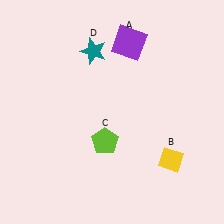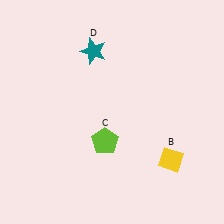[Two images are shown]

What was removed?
The purple square (A) was removed in Image 2.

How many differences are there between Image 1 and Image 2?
There is 1 difference between the two images.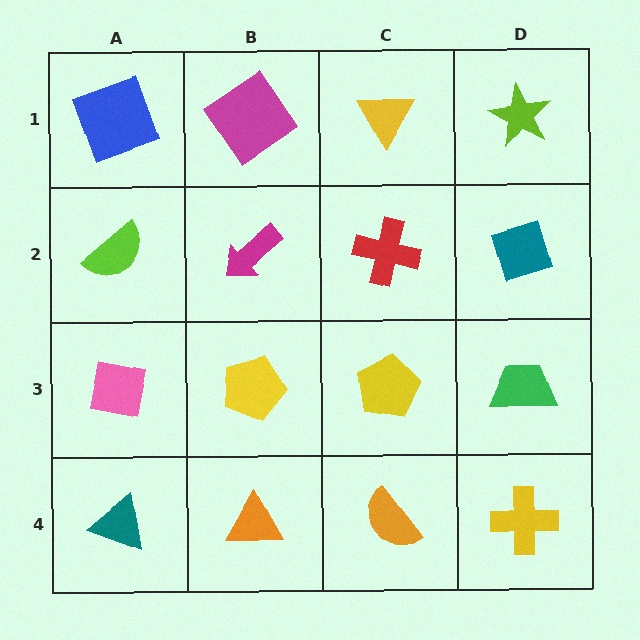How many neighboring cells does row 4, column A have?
2.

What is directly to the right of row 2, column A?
A magenta arrow.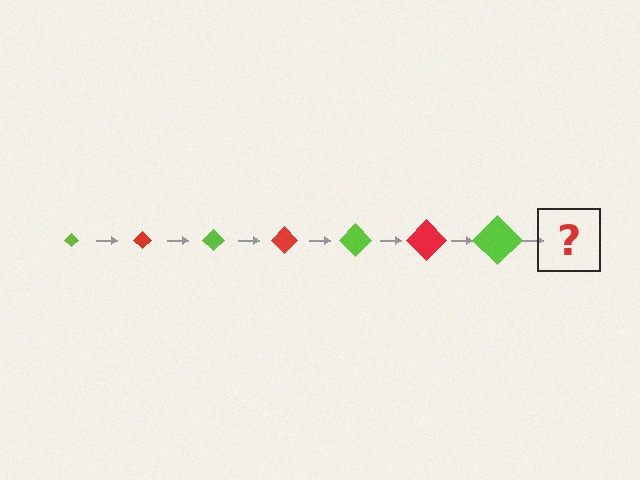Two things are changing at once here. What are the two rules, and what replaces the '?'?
The two rules are that the diamond grows larger each step and the color cycles through lime and red. The '?' should be a red diamond, larger than the previous one.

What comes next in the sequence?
The next element should be a red diamond, larger than the previous one.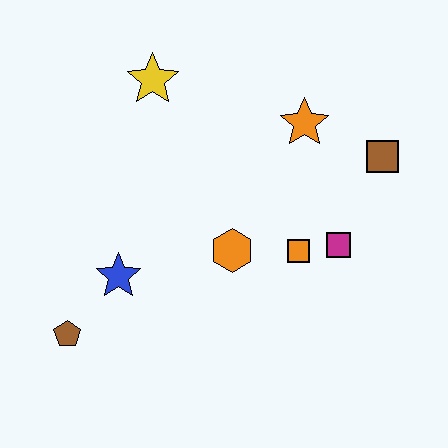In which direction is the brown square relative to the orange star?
The brown square is to the right of the orange star.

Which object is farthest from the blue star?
The brown square is farthest from the blue star.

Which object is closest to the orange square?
The magenta square is closest to the orange square.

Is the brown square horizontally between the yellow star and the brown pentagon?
No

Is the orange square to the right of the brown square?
No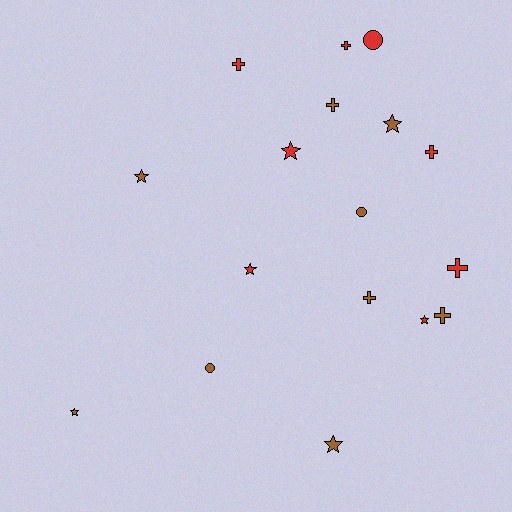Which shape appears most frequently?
Cross, with 7 objects.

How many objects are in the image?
There are 17 objects.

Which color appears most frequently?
Brown, with 9 objects.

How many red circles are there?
There is 1 red circle.